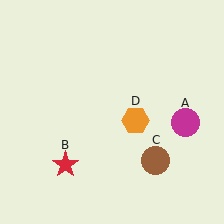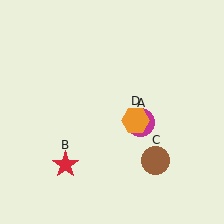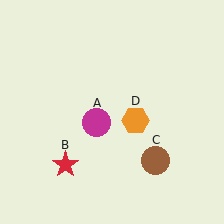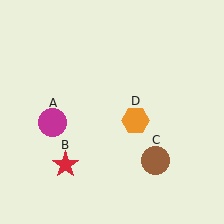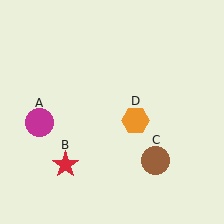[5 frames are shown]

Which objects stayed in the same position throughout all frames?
Red star (object B) and brown circle (object C) and orange hexagon (object D) remained stationary.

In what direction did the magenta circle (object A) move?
The magenta circle (object A) moved left.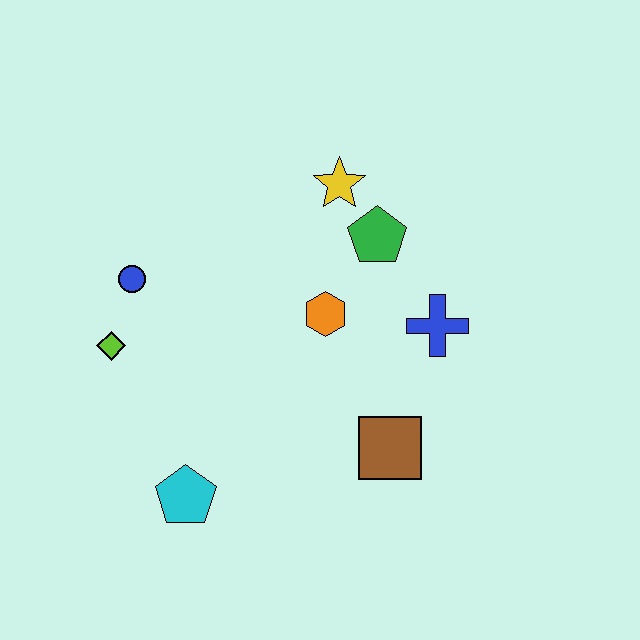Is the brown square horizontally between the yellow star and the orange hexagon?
No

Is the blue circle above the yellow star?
No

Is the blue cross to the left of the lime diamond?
No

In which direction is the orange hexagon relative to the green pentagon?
The orange hexagon is below the green pentagon.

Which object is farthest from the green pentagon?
The cyan pentagon is farthest from the green pentagon.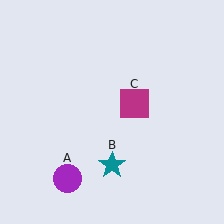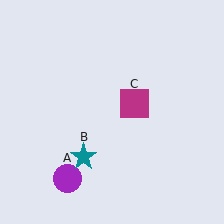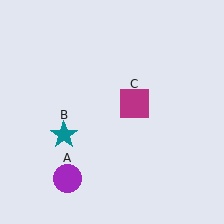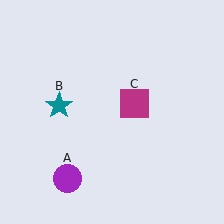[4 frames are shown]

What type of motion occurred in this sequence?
The teal star (object B) rotated clockwise around the center of the scene.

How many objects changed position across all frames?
1 object changed position: teal star (object B).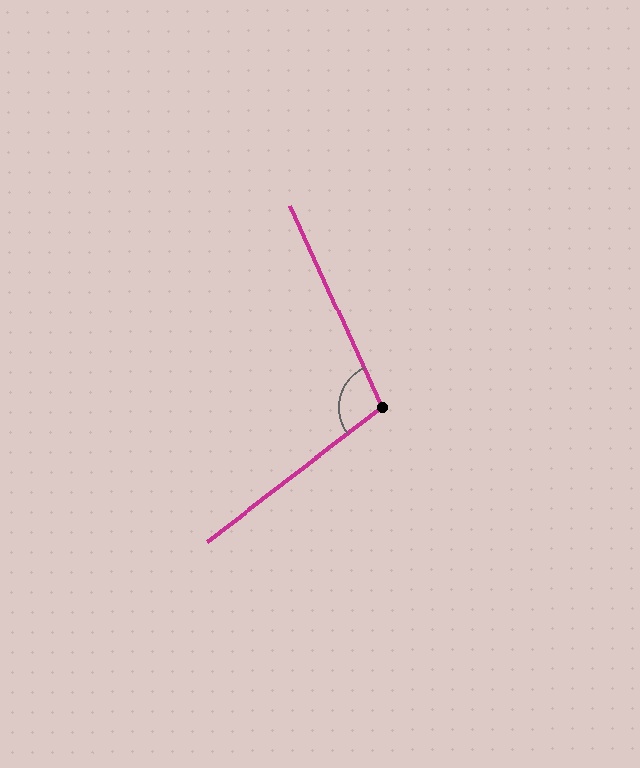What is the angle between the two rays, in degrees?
Approximately 103 degrees.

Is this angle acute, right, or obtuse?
It is obtuse.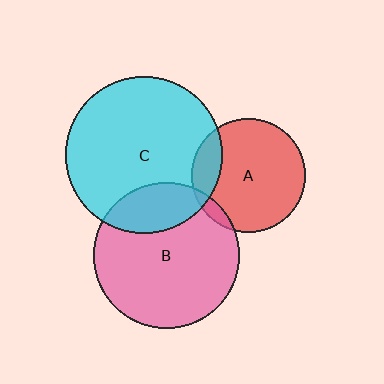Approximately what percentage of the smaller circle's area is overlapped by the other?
Approximately 5%.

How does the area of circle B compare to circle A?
Approximately 1.6 times.